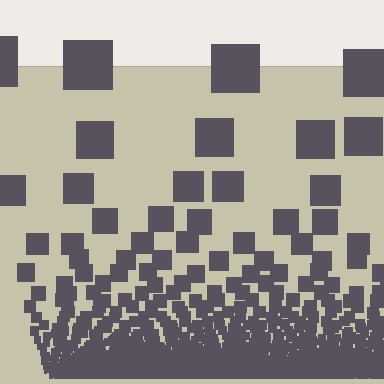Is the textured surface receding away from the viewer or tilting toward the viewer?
The surface appears to tilt toward the viewer. Texture elements get larger and sparser toward the top.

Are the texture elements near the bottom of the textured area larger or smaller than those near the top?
Smaller. The gradient is inverted — elements near the bottom are smaller and denser.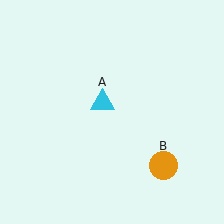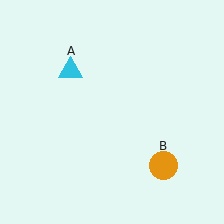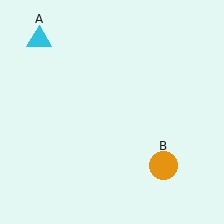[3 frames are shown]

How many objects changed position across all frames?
1 object changed position: cyan triangle (object A).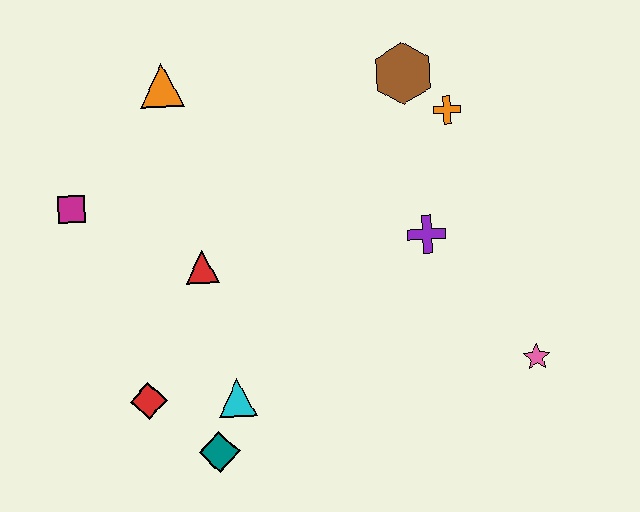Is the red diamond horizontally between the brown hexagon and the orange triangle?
No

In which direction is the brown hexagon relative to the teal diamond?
The brown hexagon is above the teal diamond.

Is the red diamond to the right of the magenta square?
Yes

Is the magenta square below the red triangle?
No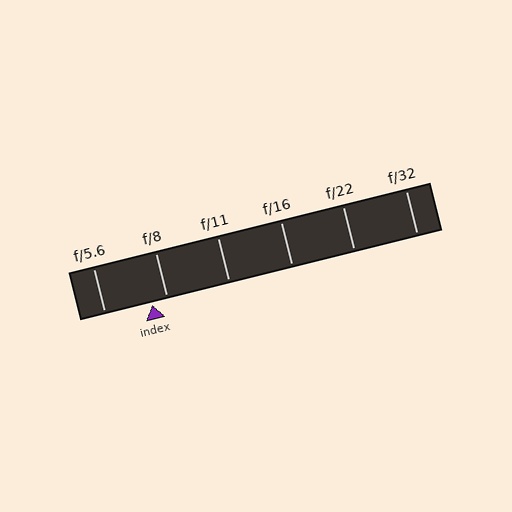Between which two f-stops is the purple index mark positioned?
The index mark is between f/5.6 and f/8.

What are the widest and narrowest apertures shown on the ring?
The widest aperture shown is f/5.6 and the narrowest is f/32.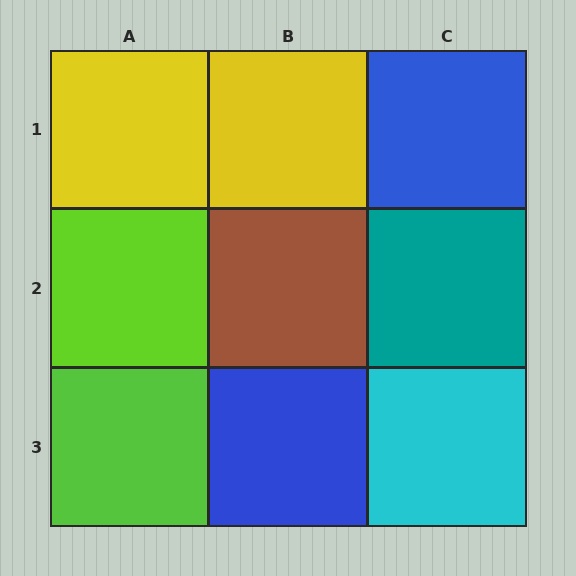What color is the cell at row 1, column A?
Yellow.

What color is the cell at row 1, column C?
Blue.